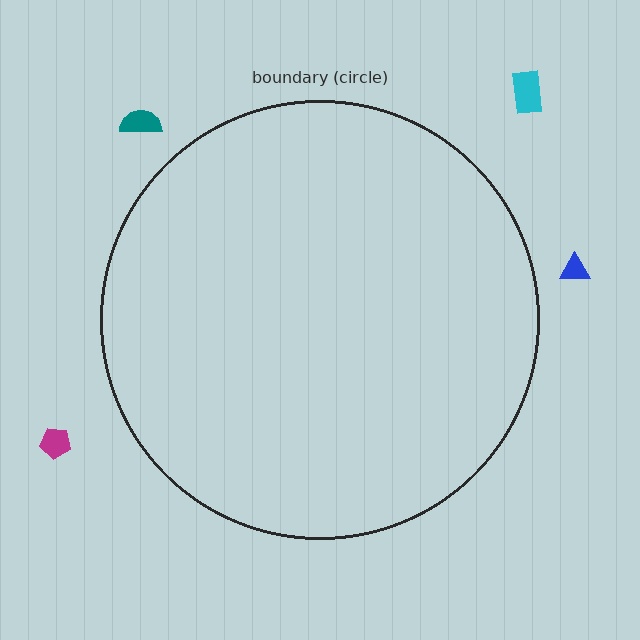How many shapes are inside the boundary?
0 inside, 4 outside.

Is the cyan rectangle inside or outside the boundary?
Outside.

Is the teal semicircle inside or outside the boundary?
Outside.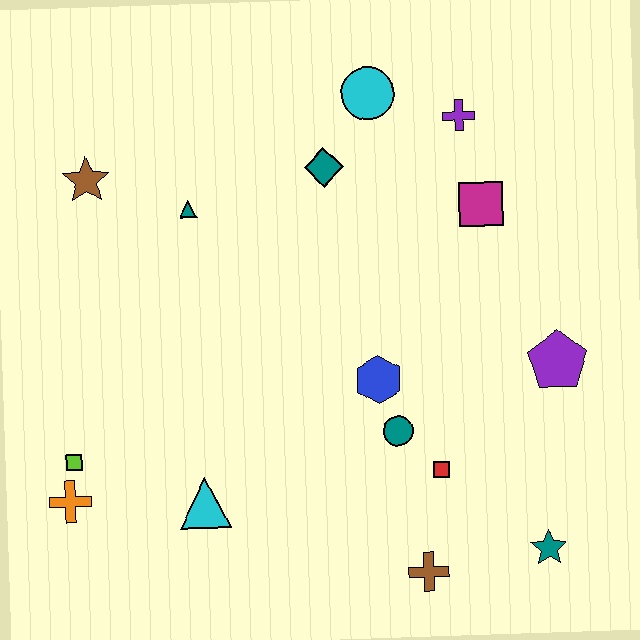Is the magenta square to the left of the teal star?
Yes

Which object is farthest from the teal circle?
The brown star is farthest from the teal circle.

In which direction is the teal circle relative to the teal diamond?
The teal circle is below the teal diamond.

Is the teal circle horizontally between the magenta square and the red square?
No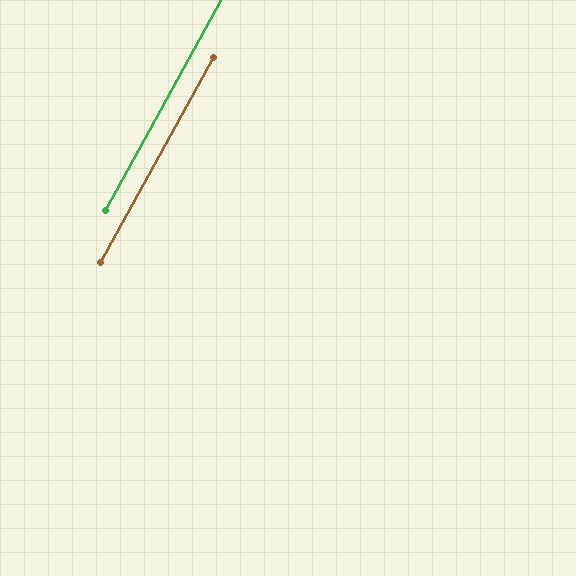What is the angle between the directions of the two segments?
Approximately 0 degrees.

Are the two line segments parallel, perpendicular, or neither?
Parallel — their directions differ by only 0.1°.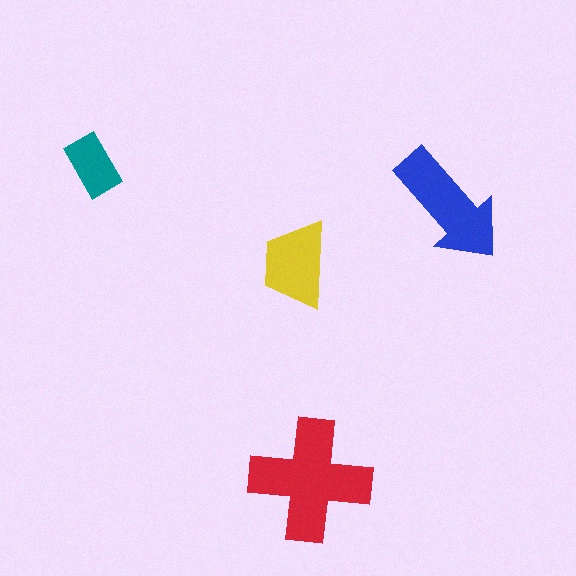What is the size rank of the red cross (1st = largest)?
1st.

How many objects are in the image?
There are 4 objects in the image.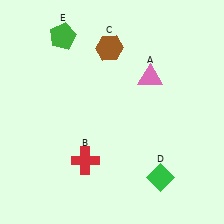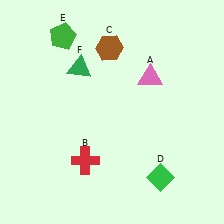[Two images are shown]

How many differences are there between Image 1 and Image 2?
There is 1 difference between the two images.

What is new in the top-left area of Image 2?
A green triangle (F) was added in the top-left area of Image 2.